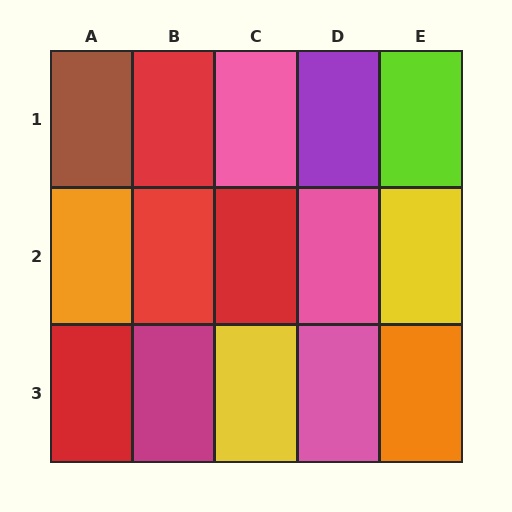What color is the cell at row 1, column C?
Pink.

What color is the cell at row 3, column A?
Red.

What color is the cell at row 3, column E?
Orange.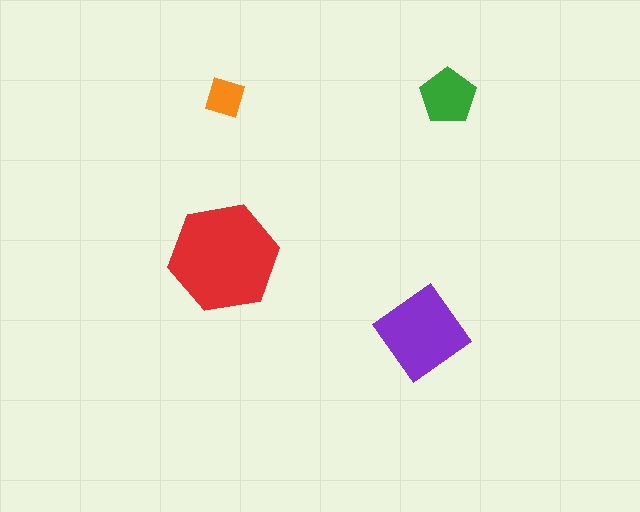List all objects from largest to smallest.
The red hexagon, the purple diamond, the green pentagon, the orange diamond.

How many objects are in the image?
There are 4 objects in the image.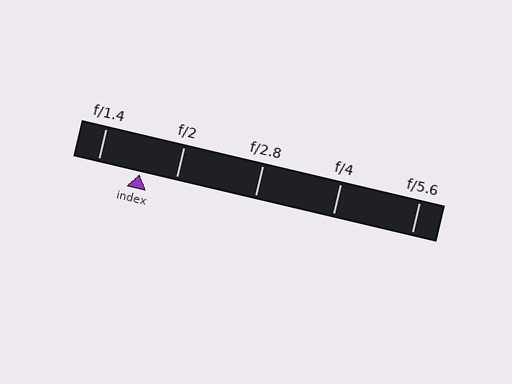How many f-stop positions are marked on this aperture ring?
There are 5 f-stop positions marked.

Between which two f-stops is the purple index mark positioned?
The index mark is between f/1.4 and f/2.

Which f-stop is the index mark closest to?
The index mark is closest to f/2.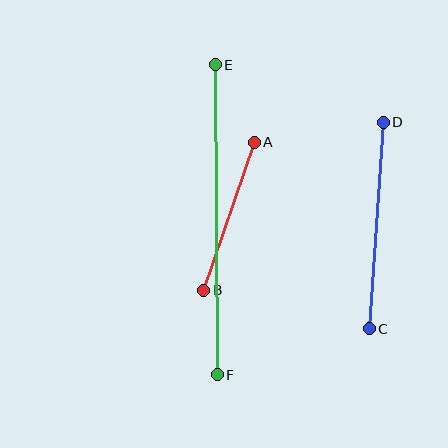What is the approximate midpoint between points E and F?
The midpoint is at approximately (216, 220) pixels.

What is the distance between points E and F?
The distance is approximately 310 pixels.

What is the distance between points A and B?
The distance is approximately 156 pixels.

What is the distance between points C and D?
The distance is approximately 207 pixels.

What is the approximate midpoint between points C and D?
The midpoint is at approximately (376, 226) pixels.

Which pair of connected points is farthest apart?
Points E and F are farthest apart.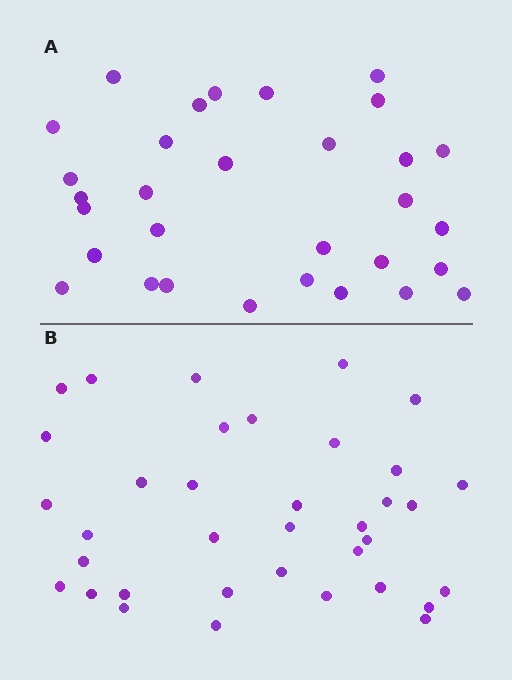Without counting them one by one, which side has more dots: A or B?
Region B (the bottom region) has more dots.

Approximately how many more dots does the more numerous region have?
Region B has about 5 more dots than region A.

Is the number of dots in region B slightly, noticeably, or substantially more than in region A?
Region B has only slightly more — the two regions are fairly close. The ratio is roughly 1.2 to 1.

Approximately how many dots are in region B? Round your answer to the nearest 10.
About 40 dots. (The exact count is 36, which rounds to 40.)